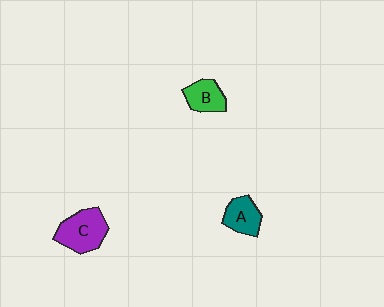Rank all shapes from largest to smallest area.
From largest to smallest: C (purple), A (teal), B (green).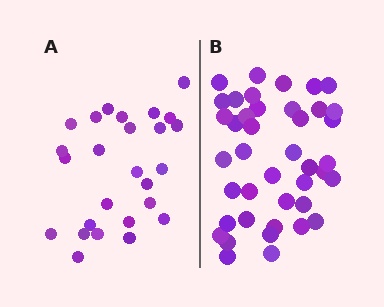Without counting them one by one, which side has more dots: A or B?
Region B (the right region) has more dots.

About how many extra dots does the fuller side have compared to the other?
Region B has approximately 15 more dots than region A.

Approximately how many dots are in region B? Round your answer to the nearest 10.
About 40 dots. (The exact count is 41, which rounds to 40.)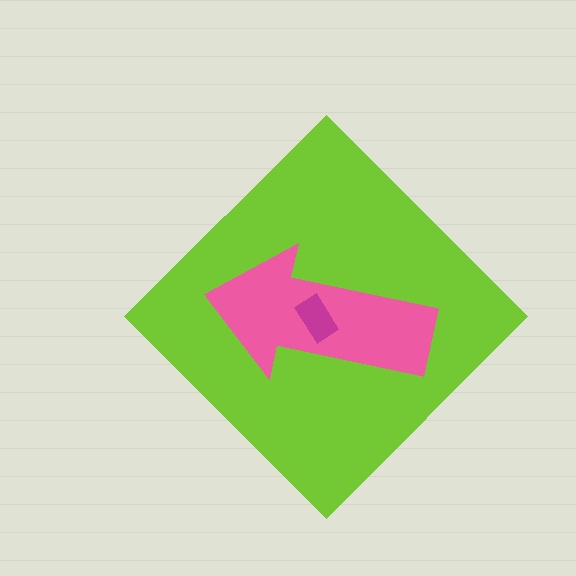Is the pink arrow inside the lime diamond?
Yes.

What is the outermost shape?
The lime diamond.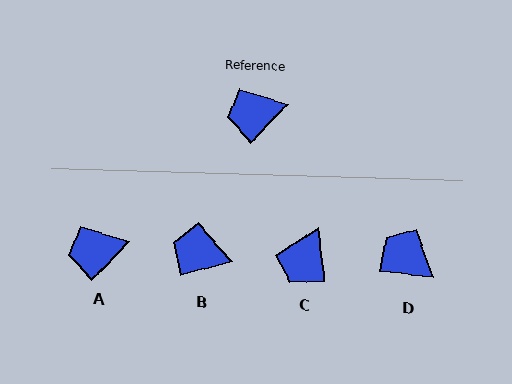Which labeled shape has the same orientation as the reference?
A.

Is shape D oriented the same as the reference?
No, it is off by about 53 degrees.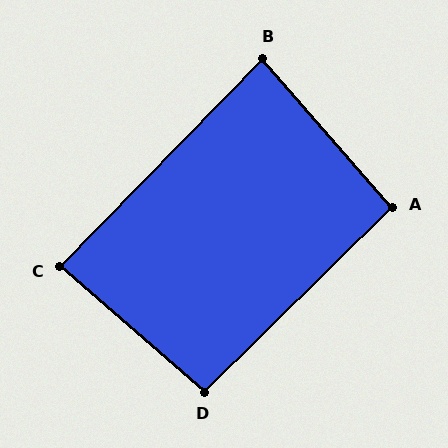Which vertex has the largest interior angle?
D, at approximately 94 degrees.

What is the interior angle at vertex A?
Approximately 93 degrees (approximately right).